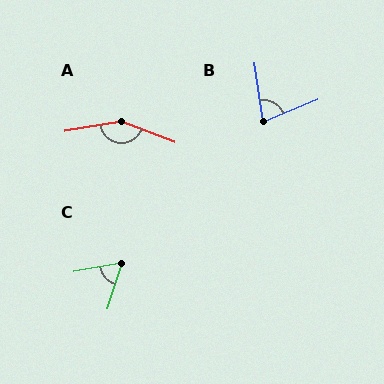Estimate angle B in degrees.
Approximately 76 degrees.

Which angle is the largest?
A, at approximately 149 degrees.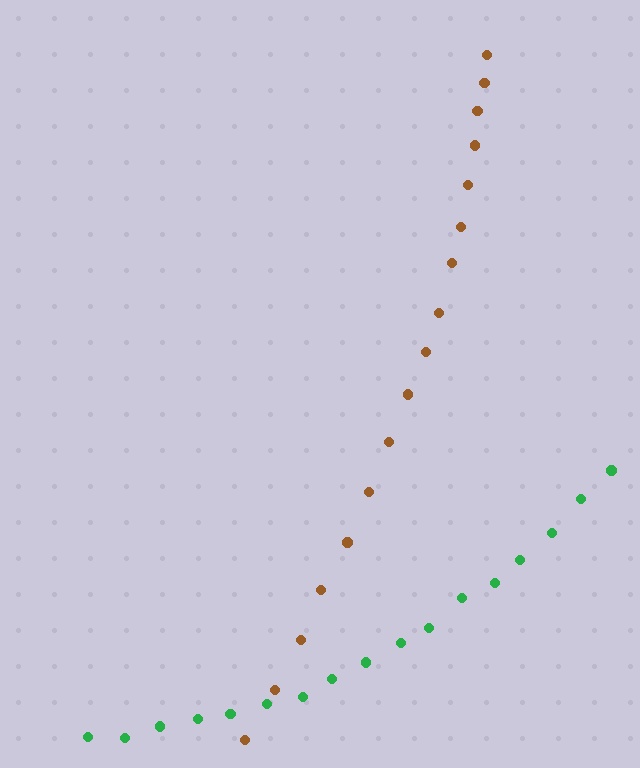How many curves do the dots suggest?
There are 2 distinct paths.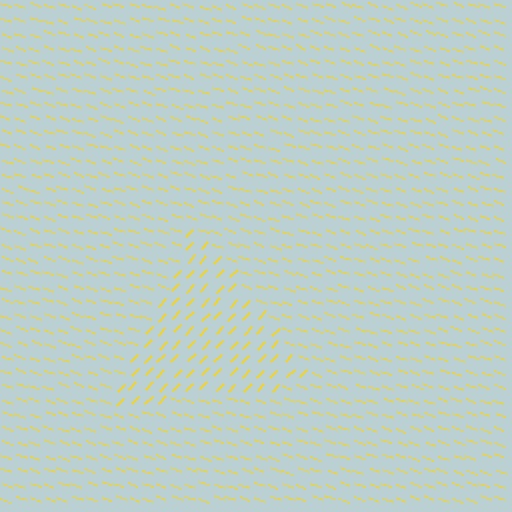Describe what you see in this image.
The image is filled with small yellow line segments. A triangle region in the image has lines oriented differently from the surrounding lines, creating a visible texture boundary.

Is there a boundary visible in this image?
Yes, there is a texture boundary formed by a change in line orientation.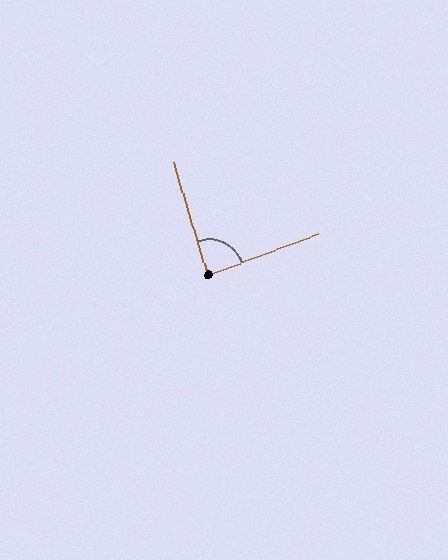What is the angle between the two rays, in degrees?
Approximately 86 degrees.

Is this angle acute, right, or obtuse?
It is approximately a right angle.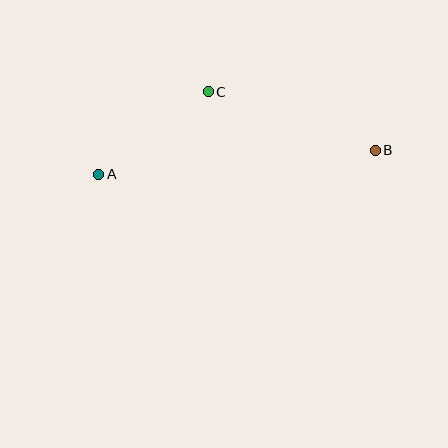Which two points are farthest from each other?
Points A and B are farthest from each other.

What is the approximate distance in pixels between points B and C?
The distance between B and C is approximately 177 pixels.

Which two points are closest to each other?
Points A and C are closest to each other.